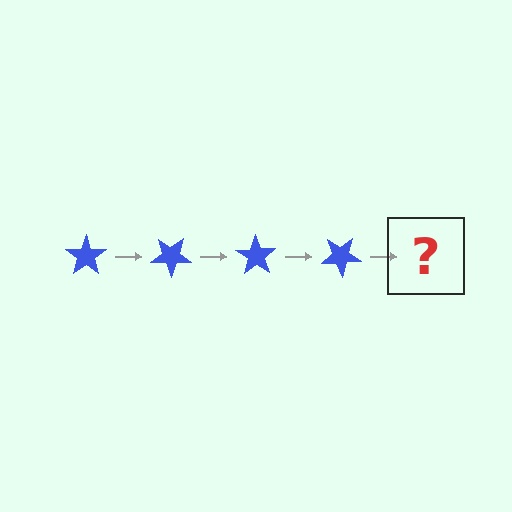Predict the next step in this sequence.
The next step is a blue star rotated 140 degrees.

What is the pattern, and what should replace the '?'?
The pattern is that the star rotates 35 degrees each step. The '?' should be a blue star rotated 140 degrees.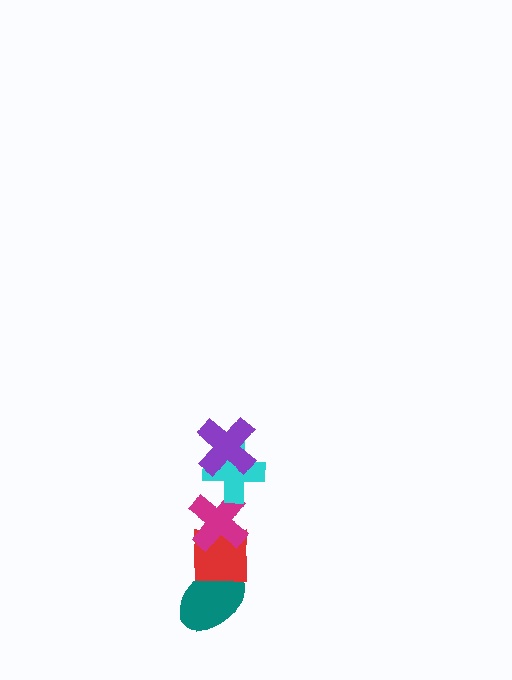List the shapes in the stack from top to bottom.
From top to bottom: the purple cross, the cyan cross, the magenta cross, the red square, the teal ellipse.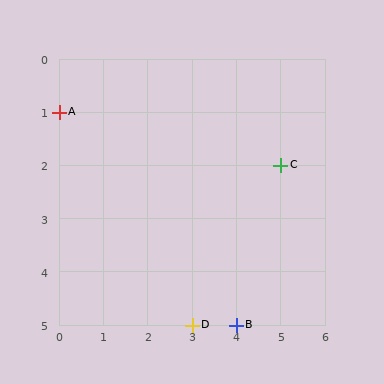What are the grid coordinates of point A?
Point A is at grid coordinates (0, 1).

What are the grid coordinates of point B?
Point B is at grid coordinates (4, 5).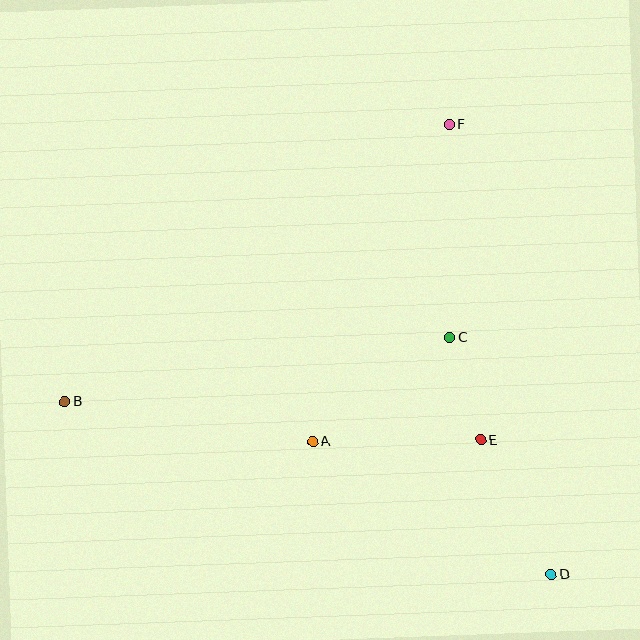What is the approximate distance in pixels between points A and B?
The distance between A and B is approximately 251 pixels.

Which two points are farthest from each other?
Points B and D are farthest from each other.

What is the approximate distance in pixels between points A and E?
The distance between A and E is approximately 168 pixels.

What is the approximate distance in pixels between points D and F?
The distance between D and F is approximately 462 pixels.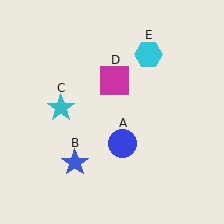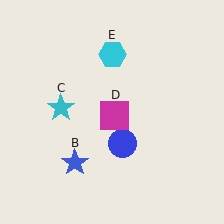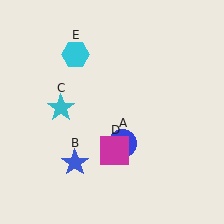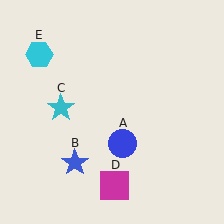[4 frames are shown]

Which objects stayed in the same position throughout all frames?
Blue circle (object A) and blue star (object B) and cyan star (object C) remained stationary.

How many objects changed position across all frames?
2 objects changed position: magenta square (object D), cyan hexagon (object E).